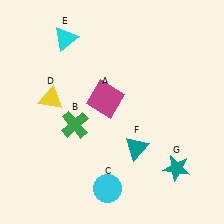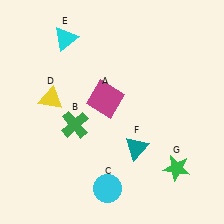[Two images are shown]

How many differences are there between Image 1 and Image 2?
There is 1 difference between the two images.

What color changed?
The star (G) changed from teal in Image 1 to green in Image 2.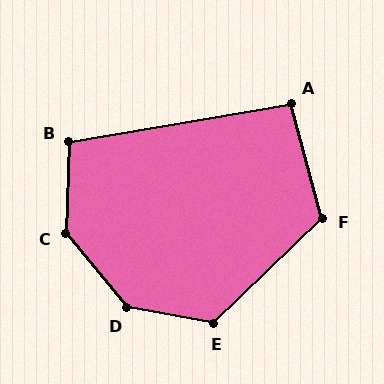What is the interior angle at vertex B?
Approximately 102 degrees (obtuse).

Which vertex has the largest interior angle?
D, at approximately 139 degrees.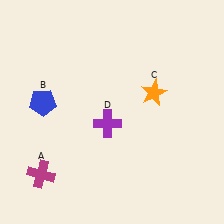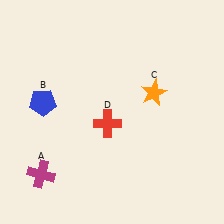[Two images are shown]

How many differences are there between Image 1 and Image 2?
There is 1 difference between the two images.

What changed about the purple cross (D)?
In Image 1, D is purple. In Image 2, it changed to red.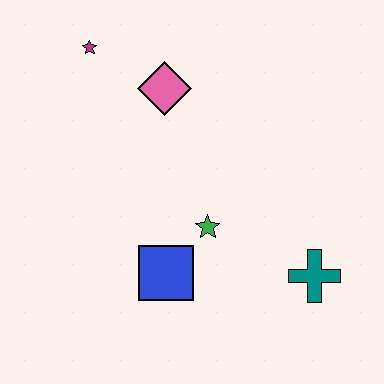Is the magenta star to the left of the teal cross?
Yes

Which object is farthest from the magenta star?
The teal cross is farthest from the magenta star.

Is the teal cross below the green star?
Yes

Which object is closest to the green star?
The blue square is closest to the green star.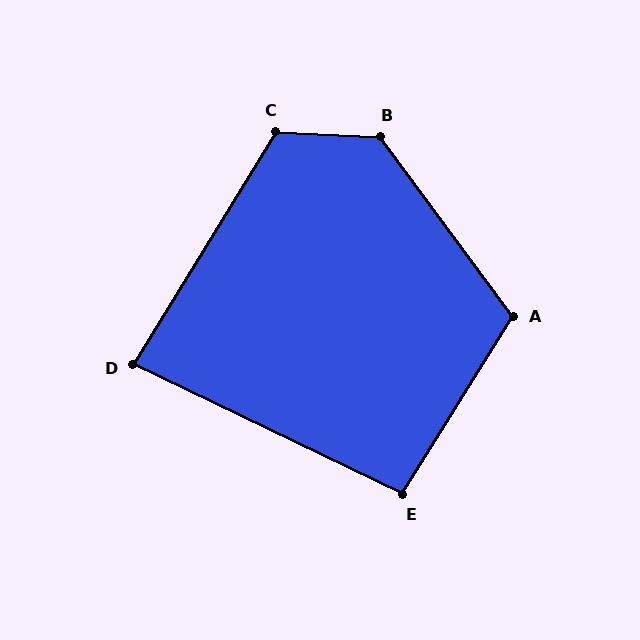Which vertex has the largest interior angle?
B, at approximately 129 degrees.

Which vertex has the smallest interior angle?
D, at approximately 84 degrees.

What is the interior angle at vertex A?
Approximately 112 degrees (obtuse).